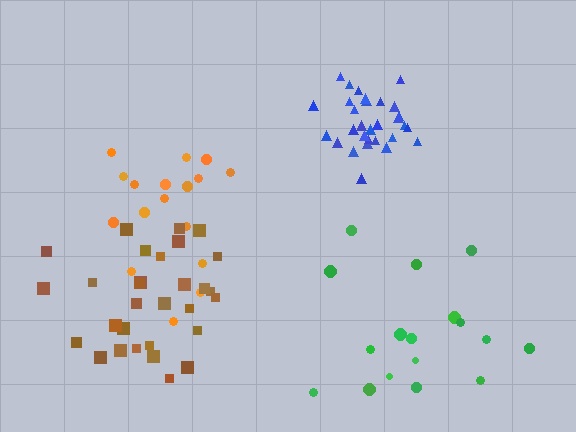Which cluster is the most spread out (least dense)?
Green.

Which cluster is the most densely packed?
Blue.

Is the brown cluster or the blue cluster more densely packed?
Blue.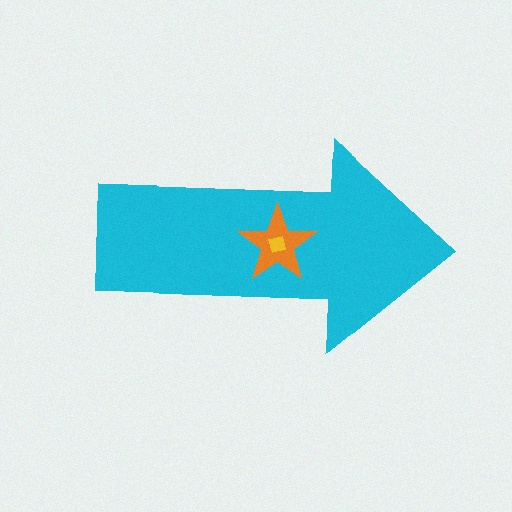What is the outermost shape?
The cyan arrow.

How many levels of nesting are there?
3.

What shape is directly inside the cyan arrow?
The orange star.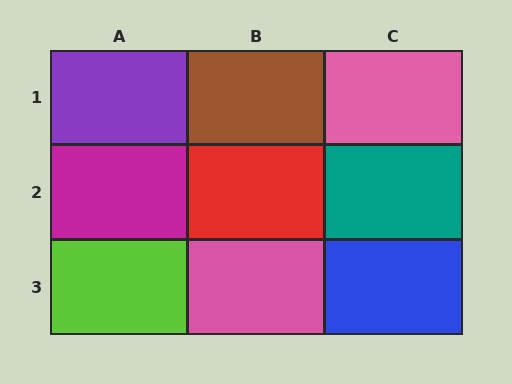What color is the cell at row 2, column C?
Teal.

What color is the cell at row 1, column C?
Pink.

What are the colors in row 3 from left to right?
Lime, pink, blue.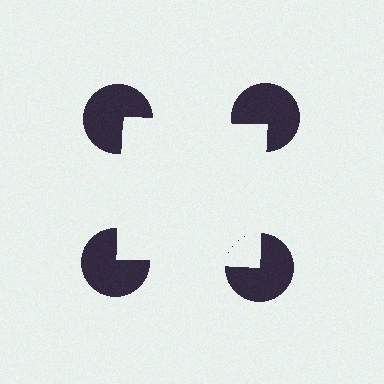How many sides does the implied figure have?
4 sides.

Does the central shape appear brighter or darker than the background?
It typically appears slightly brighter than the background, even though no actual brightness change is drawn.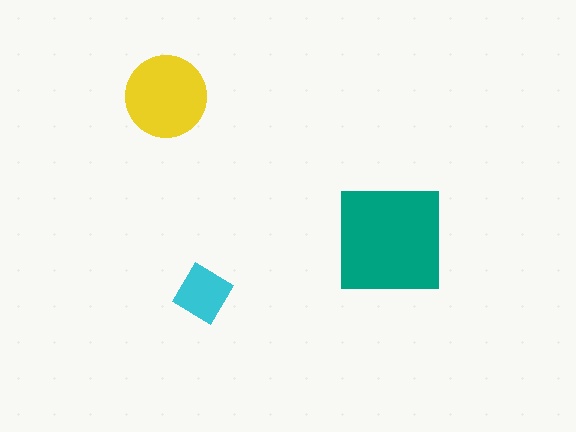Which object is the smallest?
The cyan diamond.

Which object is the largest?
The teal square.